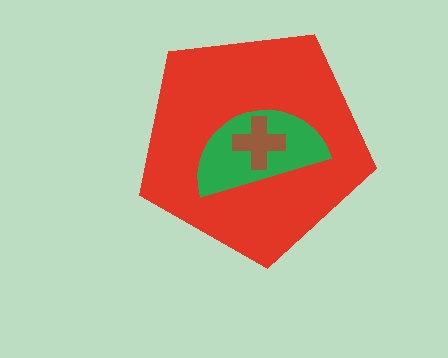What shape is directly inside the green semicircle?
The brown cross.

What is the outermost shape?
The red pentagon.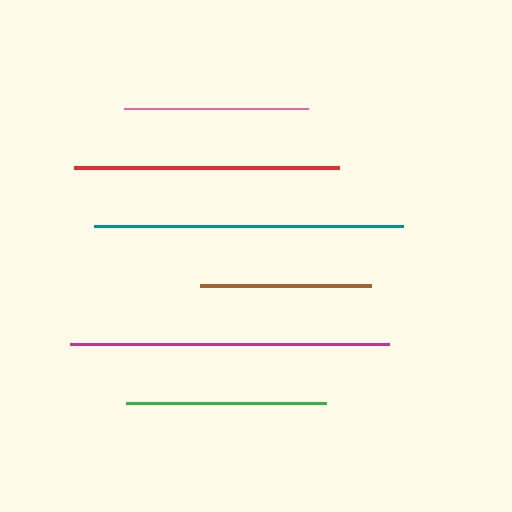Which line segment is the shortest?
The brown line is the shortest at approximately 171 pixels.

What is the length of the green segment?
The green segment is approximately 200 pixels long.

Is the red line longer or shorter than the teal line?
The teal line is longer than the red line.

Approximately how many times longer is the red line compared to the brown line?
The red line is approximately 1.6 times the length of the brown line.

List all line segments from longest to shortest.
From longest to shortest: magenta, teal, red, green, pink, brown.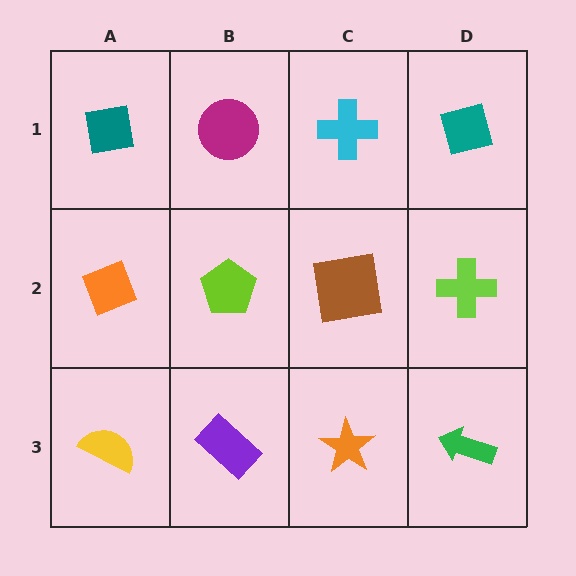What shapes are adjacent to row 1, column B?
A lime pentagon (row 2, column B), a teal square (row 1, column A), a cyan cross (row 1, column C).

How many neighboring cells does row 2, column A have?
3.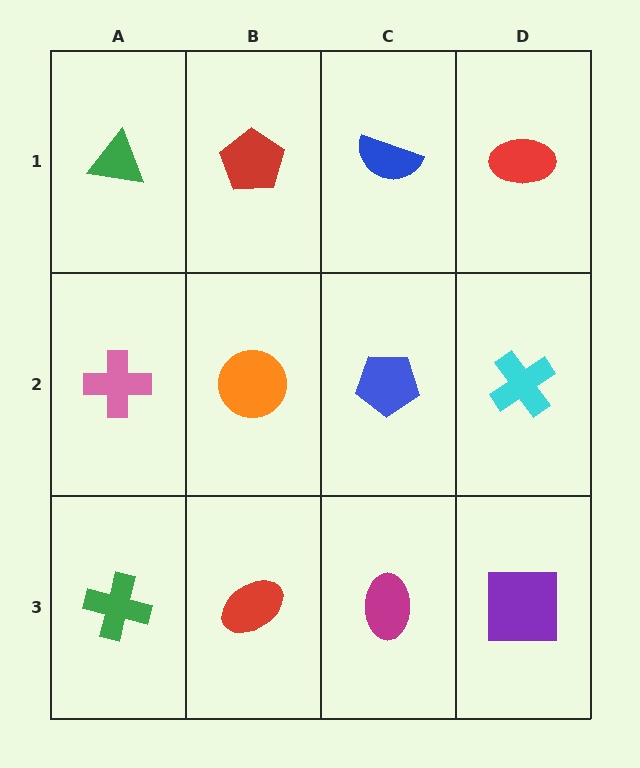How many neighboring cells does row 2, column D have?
3.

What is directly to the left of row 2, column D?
A blue pentagon.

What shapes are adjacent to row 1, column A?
A pink cross (row 2, column A), a red pentagon (row 1, column B).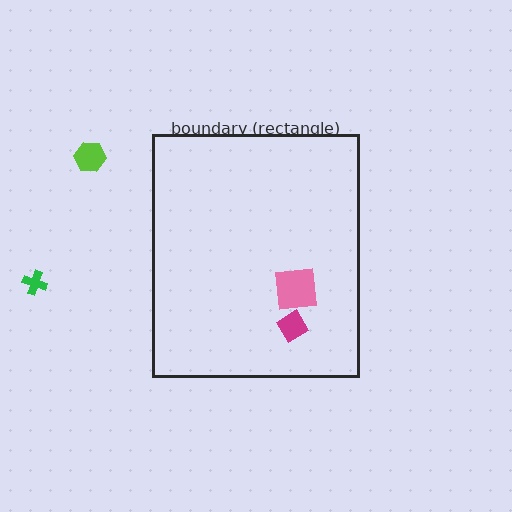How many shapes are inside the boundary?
2 inside, 2 outside.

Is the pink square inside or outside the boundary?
Inside.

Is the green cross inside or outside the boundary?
Outside.